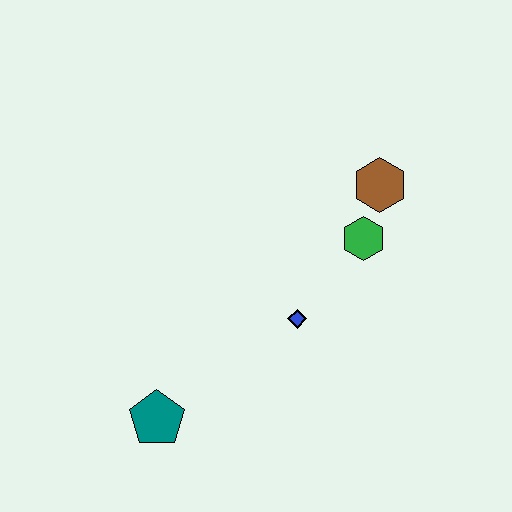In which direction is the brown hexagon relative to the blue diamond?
The brown hexagon is above the blue diamond.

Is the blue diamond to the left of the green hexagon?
Yes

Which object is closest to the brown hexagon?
The green hexagon is closest to the brown hexagon.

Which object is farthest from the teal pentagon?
The brown hexagon is farthest from the teal pentagon.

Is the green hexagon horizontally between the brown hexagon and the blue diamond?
Yes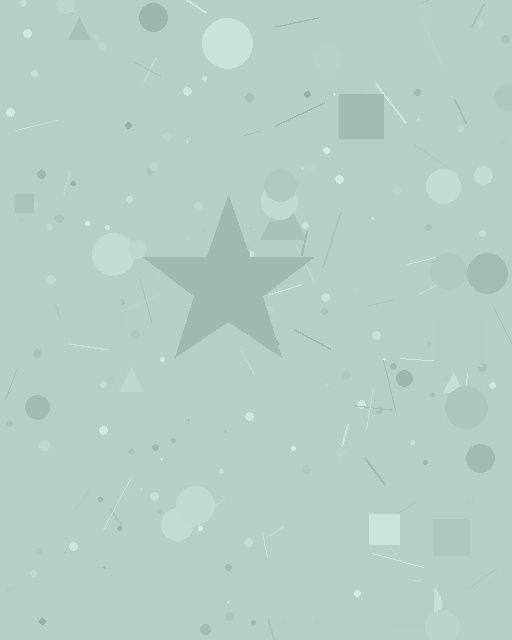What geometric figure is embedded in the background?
A star is embedded in the background.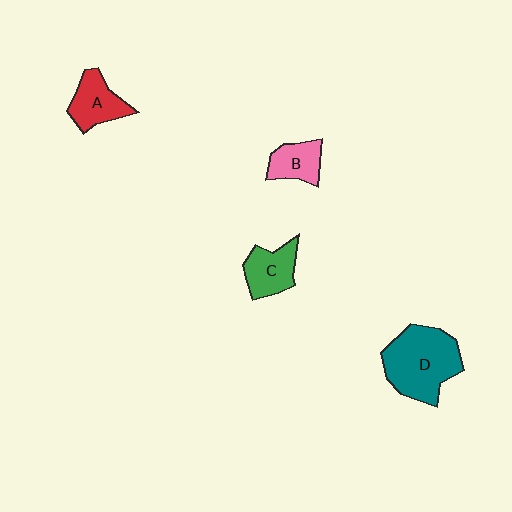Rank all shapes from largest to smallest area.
From largest to smallest: D (teal), A (red), C (green), B (pink).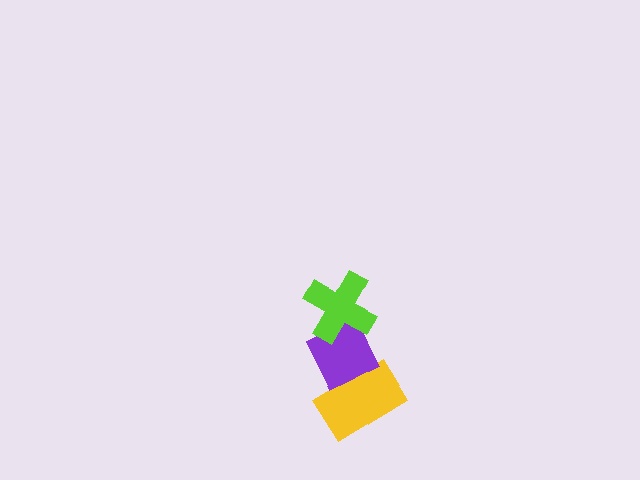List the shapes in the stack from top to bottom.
From top to bottom: the lime cross, the purple diamond, the yellow rectangle.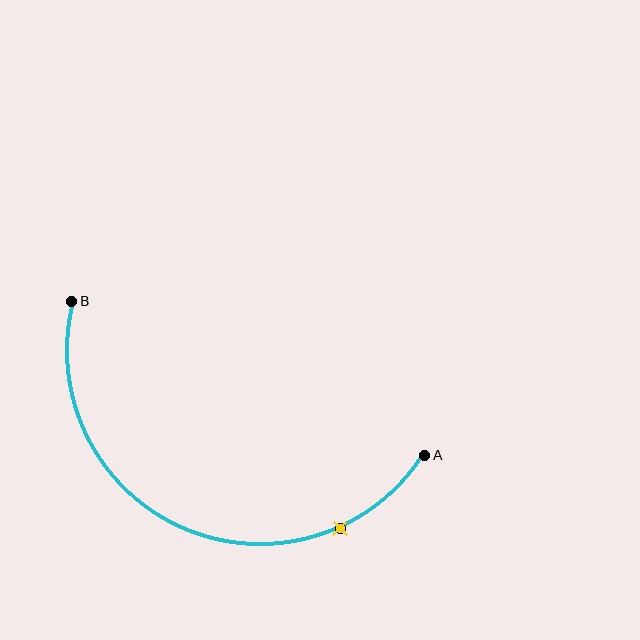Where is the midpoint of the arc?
The arc midpoint is the point on the curve farthest from the straight line joining A and B. It sits below that line.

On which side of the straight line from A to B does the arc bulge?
The arc bulges below the straight line connecting A and B.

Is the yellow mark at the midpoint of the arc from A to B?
No. The yellow mark lies on the arc but is closer to endpoint A. The arc midpoint would be at the point on the curve equidistant along the arc from both A and B.